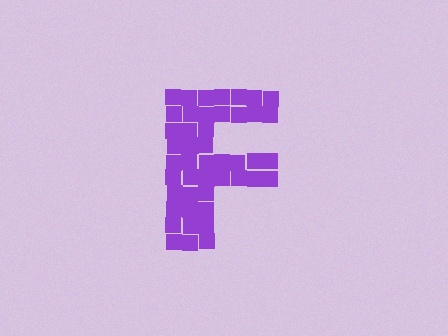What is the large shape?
The large shape is the letter F.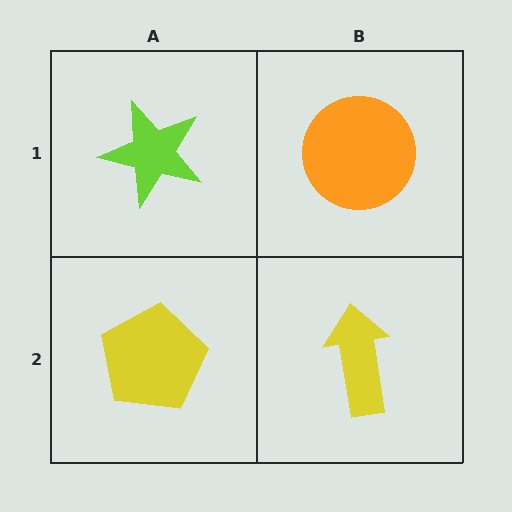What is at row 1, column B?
An orange circle.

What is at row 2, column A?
A yellow pentagon.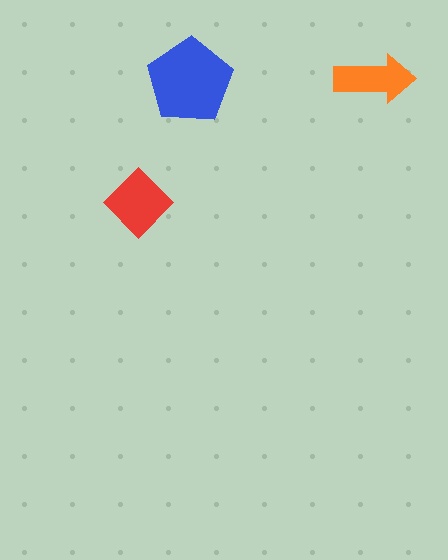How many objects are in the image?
There are 3 objects in the image.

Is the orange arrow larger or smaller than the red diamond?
Smaller.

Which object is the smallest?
The orange arrow.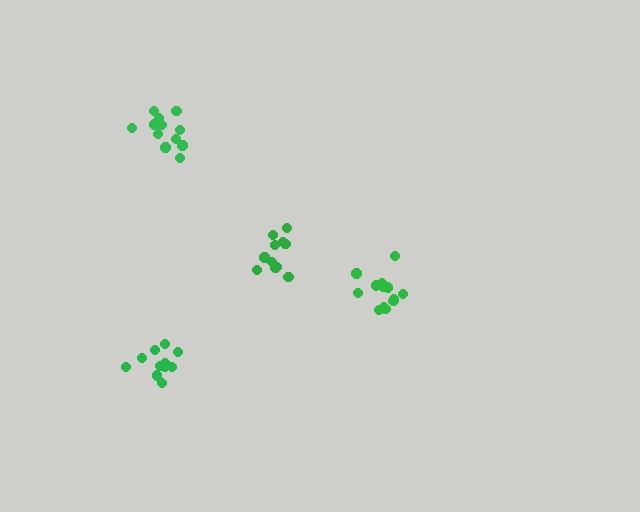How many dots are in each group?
Group 1: 11 dots, Group 2: 11 dots, Group 3: 12 dots, Group 4: 13 dots (47 total).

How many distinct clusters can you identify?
There are 4 distinct clusters.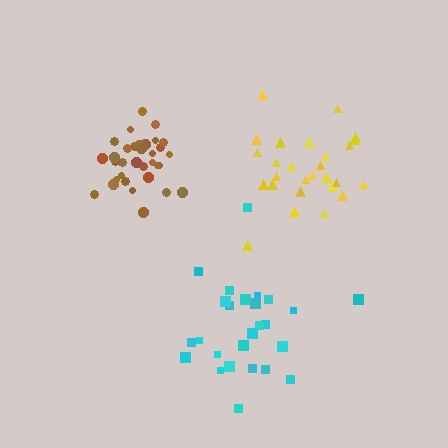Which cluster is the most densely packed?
Brown.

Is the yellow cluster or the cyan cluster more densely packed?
Yellow.